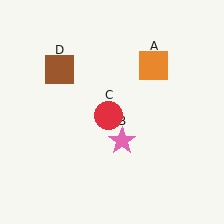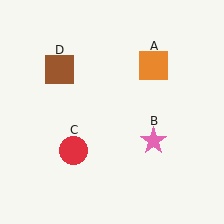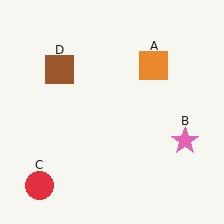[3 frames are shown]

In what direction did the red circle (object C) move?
The red circle (object C) moved down and to the left.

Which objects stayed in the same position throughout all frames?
Orange square (object A) and brown square (object D) remained stationary.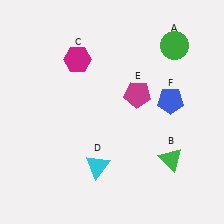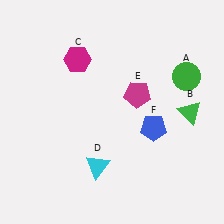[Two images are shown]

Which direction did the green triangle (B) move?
The green triangle (B) moved up.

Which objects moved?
The objects that moved are: the green circle (A), the green triangle (B), the blue pentagon (F).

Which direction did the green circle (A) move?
The green circle (A) moved down.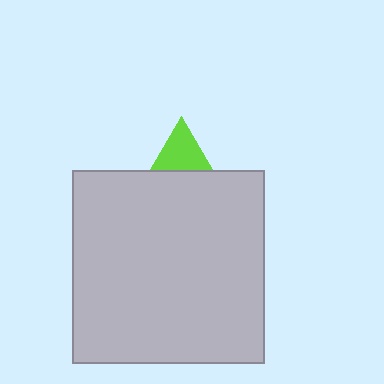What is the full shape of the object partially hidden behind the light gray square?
The partially hidden object is a lime triangle.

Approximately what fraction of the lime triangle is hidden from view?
Roughly 61% of the lime triangle is hidden behind the light gray square.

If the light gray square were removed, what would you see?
You would see the complete lime triangle.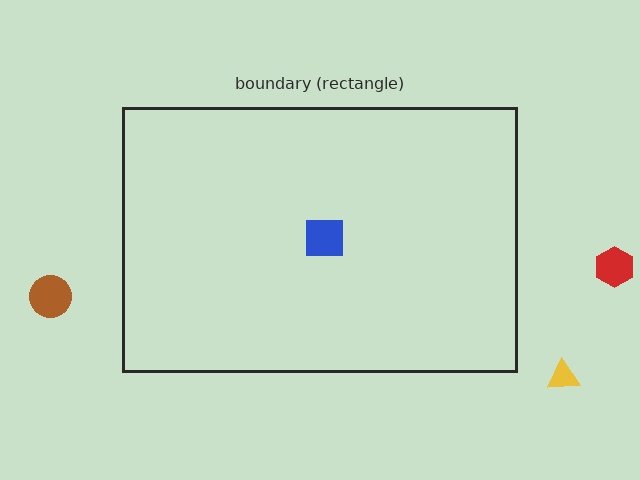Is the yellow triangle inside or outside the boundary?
Outside.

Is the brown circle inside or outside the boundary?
Outside.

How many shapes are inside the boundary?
1 inside, 3 outside.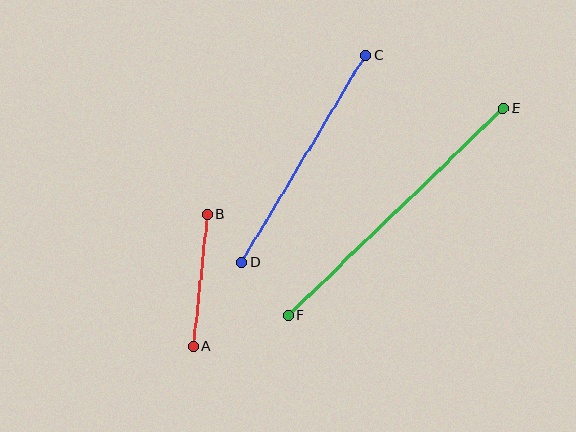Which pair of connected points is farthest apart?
Points E and F are farthest apart.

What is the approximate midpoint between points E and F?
The midpoint is at approximately (396, 212) pixels.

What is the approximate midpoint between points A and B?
The midpoint is at approximately (200, 280) pixels.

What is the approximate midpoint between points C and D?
The midpoint is at approximately (304, 159) pixels.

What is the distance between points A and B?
The distance is approximately 132 pixels.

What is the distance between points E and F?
The distance is approximately 299 pixels.